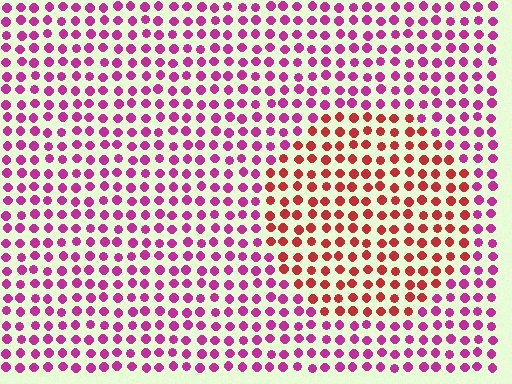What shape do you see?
I see a circle.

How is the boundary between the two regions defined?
The boundary is defined purely by a slight shift in hue (about 41 degrees). Spacing, size, and orientation are identical on both sides.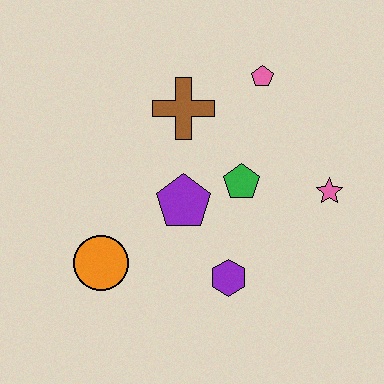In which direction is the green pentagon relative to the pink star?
The green pentagon is to the left of the pink star.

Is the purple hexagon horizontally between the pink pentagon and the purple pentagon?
Yes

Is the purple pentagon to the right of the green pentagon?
No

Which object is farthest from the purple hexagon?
The pink pentagon is farthest from the purple hexagon.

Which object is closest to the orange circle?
The purple pentagon is closest to the orange circle.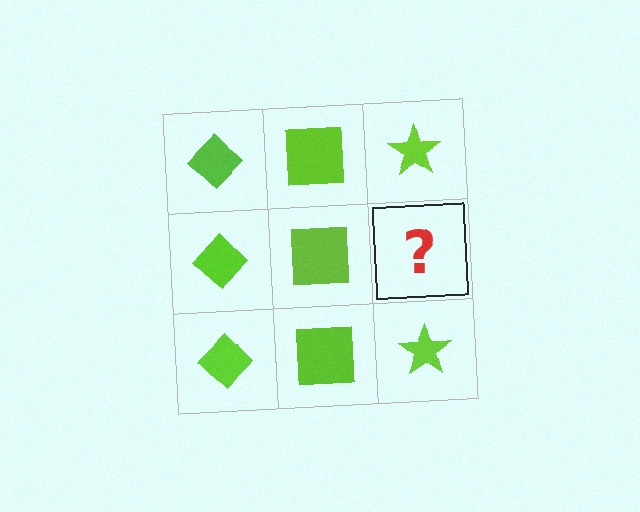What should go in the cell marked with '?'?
The missing cell should contain a lime star.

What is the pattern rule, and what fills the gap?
The rule is that each column has a consistent shape. The gap should be filled with a lime star.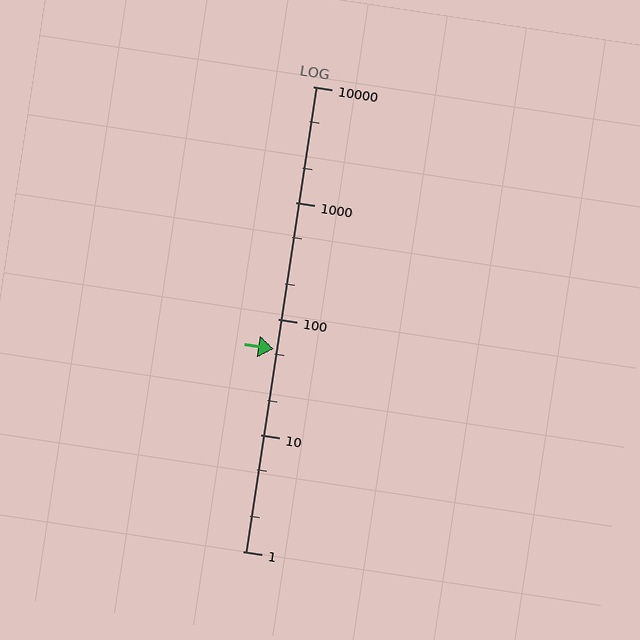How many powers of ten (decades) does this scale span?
The scale spans 4 decades, from 1 to 10000.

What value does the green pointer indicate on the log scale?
The pointer indicates approximately 55.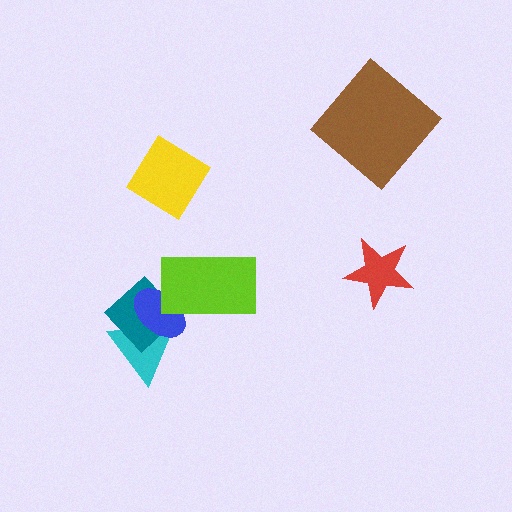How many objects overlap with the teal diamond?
3 objects overlap with the teal diamond.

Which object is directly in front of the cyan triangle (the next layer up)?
The teal diamond is directly in front of the cyan triangle.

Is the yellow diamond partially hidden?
No, no other shape covers it.